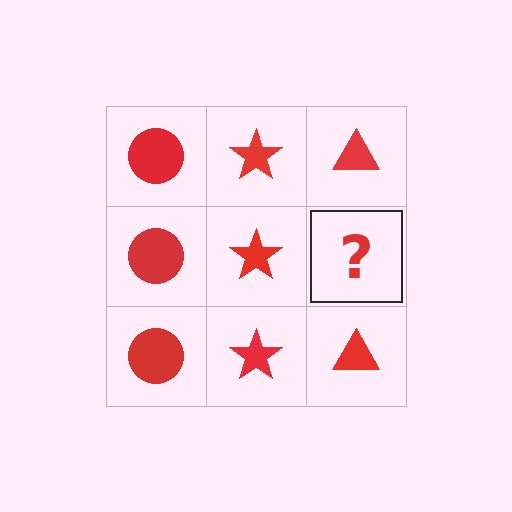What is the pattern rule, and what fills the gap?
The rule is that each column has a consistent shape. The gap should be filled with a red triangle.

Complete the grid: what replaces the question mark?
The question mark should be replaced with a red triangle.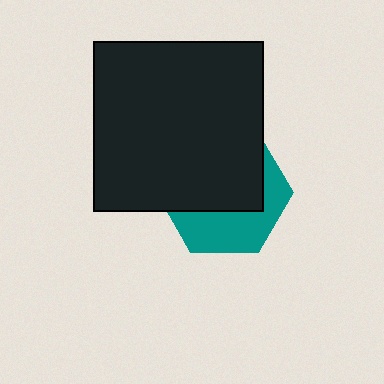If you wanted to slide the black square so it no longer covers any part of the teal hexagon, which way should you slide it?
Slide it up — that is the most direct way to separate the two shapes.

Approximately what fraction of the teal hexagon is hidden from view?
Roughly 59% of the teal hexagon is hidden behind the black square.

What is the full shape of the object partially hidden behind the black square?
The partially hidden object is a teal hexagon.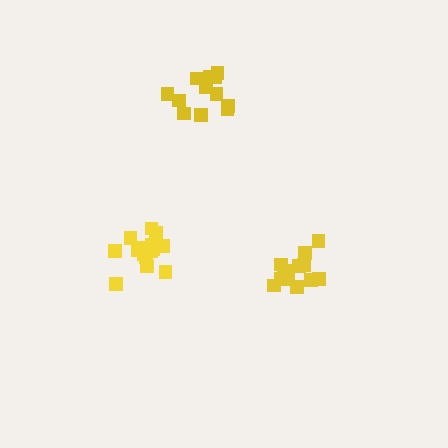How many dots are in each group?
Group 1: 13 dots, Group 2: 16 dots, Group 3: 14 dots (43 total).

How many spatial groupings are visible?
There are 3 spatial groupings.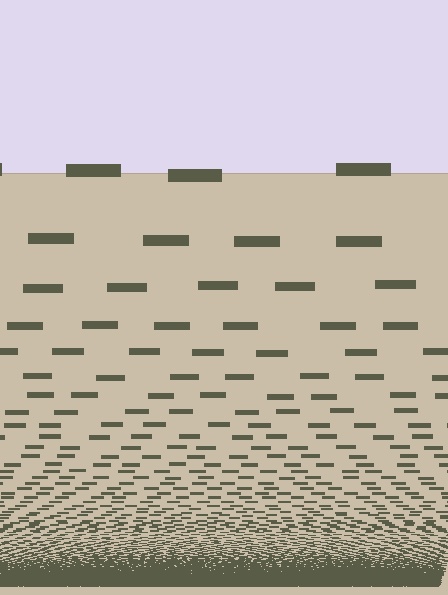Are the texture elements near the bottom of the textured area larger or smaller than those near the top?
Smaller. The gradient is inverted — elements near the bottom are smaller and denser.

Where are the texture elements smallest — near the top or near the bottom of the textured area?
Near the bottom.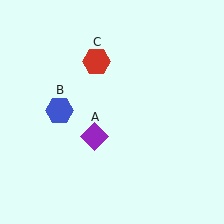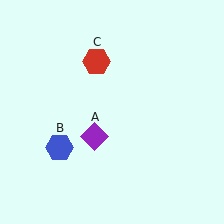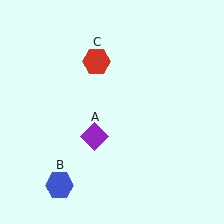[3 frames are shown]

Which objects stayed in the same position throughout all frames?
Purple diamond (object A) and red hexagon (object C) remained stationary.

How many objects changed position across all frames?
1 object changed position: blue hexagon (object B).